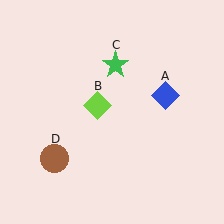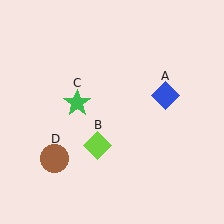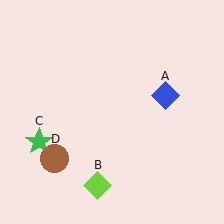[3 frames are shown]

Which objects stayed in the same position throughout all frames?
Blue diamond (object A) and brown circle (object D) remained stationary.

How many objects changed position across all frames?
2 objects changed position: lime diamond (object B), green star (object C).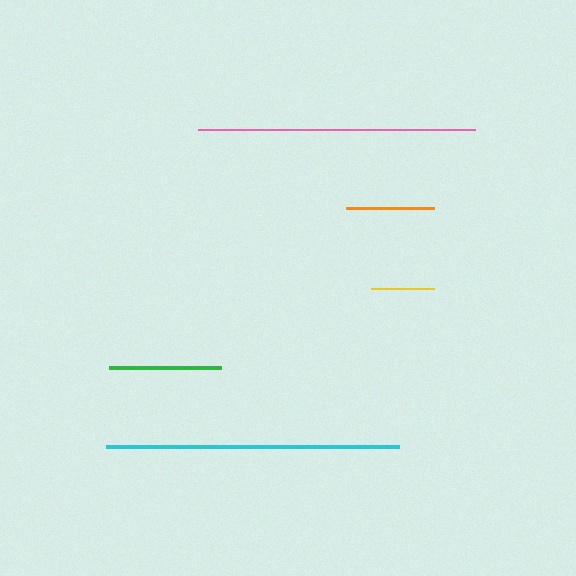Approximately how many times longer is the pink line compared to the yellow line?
The pink line is approximately 4.4 times the length of the yellow line.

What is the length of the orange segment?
The orange segment is approximately 88 pixels long.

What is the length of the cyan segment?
The cyan segment is approximately 293 pixels long.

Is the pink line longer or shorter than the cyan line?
The cyan line is longer than the pink line.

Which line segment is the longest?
The cyan line is the longest at approximately 293 pixels.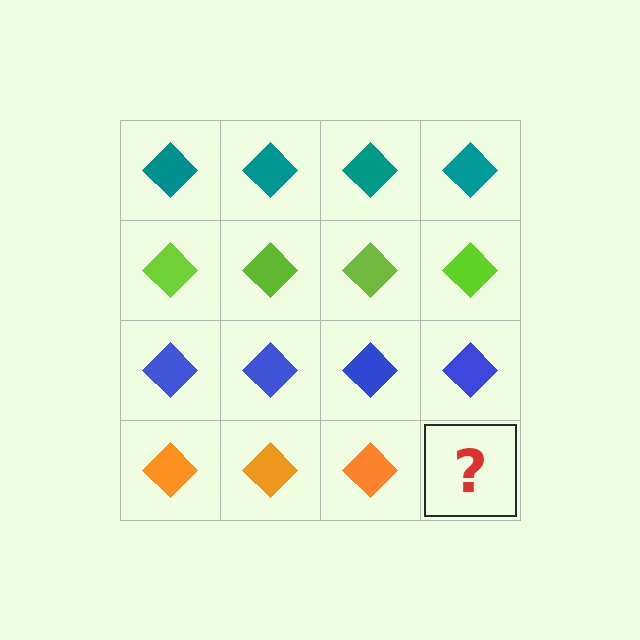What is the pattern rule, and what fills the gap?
The rule is that each row has a consistent color. The gap should be filled with an orange diamond.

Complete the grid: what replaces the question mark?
The question mark should be replaced with an orange diamond.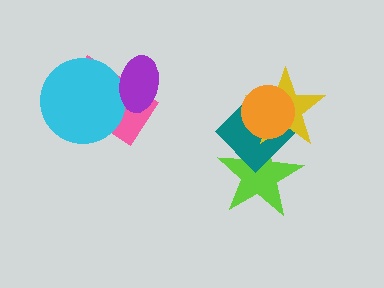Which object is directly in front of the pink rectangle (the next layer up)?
The cyan circle is directly in front of the pink rectangle.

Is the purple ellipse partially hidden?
No, no other shape covers it.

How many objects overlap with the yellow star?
3 objects overlap with the yellow star.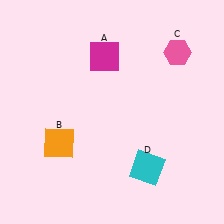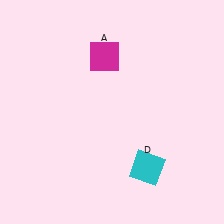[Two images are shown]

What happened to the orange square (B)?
The orange square (B) was removed in Image 2. It was in the bottom-left area of Image 1.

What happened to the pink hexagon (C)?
The pink hexagon (C) was removed in Image 2. It was in the top-right area of Image 1.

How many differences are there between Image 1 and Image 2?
There are 2 differences between the two images.